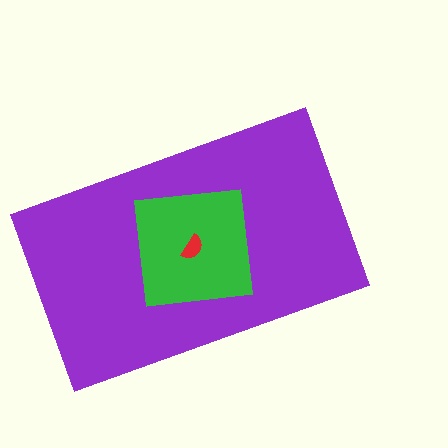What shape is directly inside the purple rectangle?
The green square.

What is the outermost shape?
The purple rectangle.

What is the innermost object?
The red semicircle.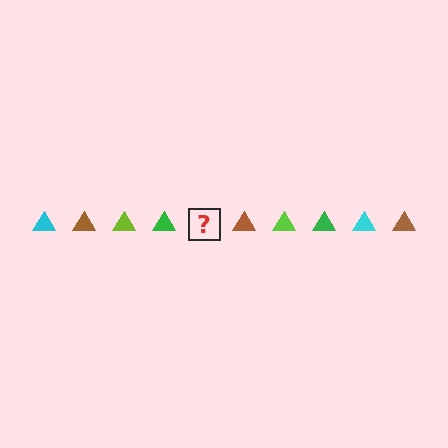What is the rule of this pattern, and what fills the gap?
The rule is that the pattern cycles through cyan, brown, lime, green triangles. The gap should be filled with a cyan triangle.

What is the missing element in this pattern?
The missing element is a cyan triangle.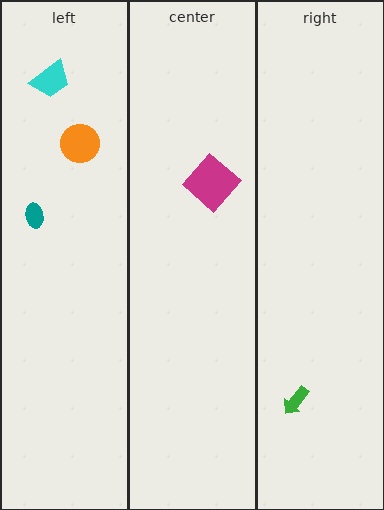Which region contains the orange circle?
The left region.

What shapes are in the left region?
The teal ellipse, the orange circle, the cyan trapezoid.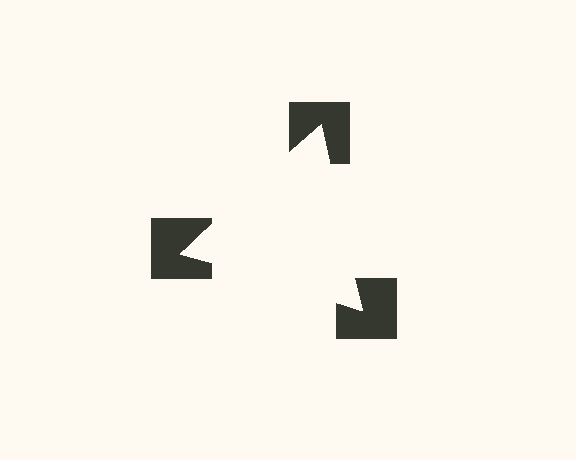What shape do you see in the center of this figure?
An illusory triangle — its edges are inferred from the aligned wedge cuts in the notched squares, not physically drawn.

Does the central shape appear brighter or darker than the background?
It typically appears slightly brighter than the background, even though no actual brightness change is drawn.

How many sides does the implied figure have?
3 sides.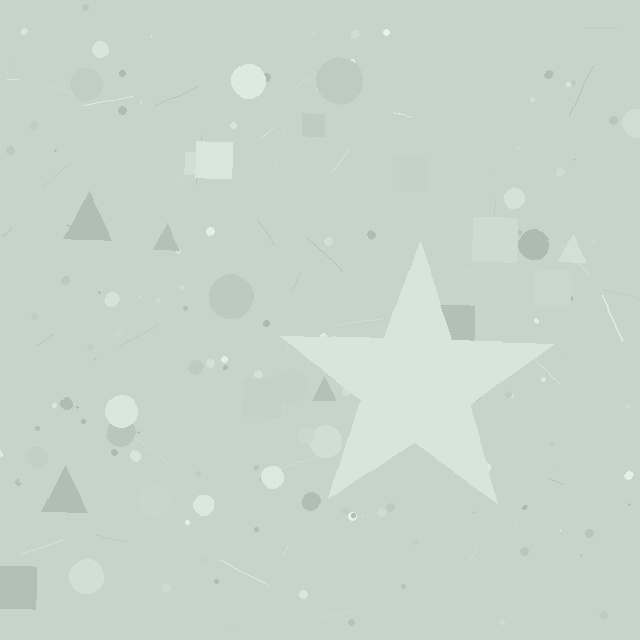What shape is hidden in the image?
A star is hidden in the image.